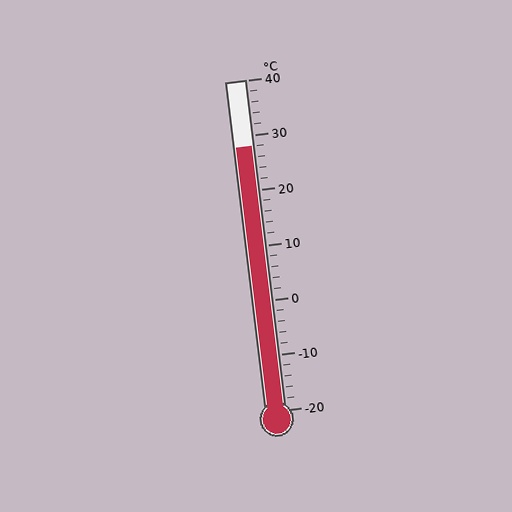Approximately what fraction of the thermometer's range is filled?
The thermometer is filled to approximately 80% of its range.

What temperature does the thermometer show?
The thermometer shows approximately 28°C.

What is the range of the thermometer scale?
The thermometer scale ranges from -20°C to 40°C.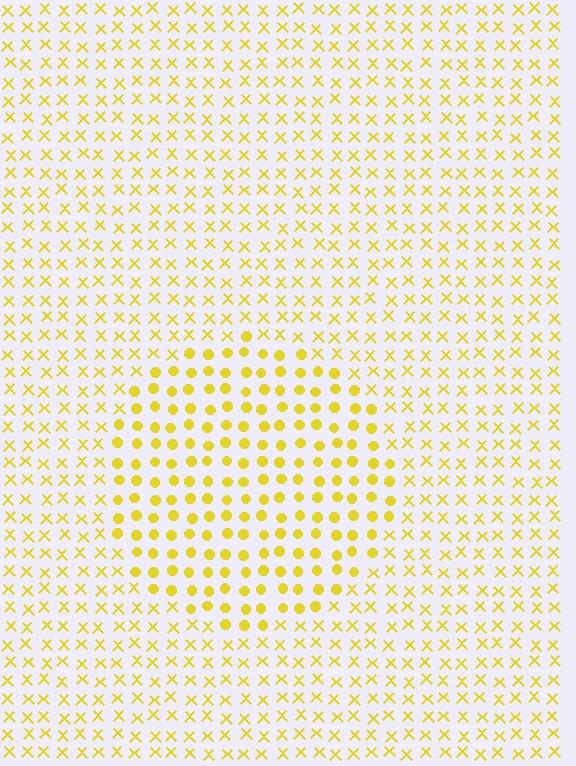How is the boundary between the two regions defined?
The boundary is defined by a change in element shape: circles inside vs. X marks outside. All elements share the same color and spacing.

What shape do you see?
I see a circle.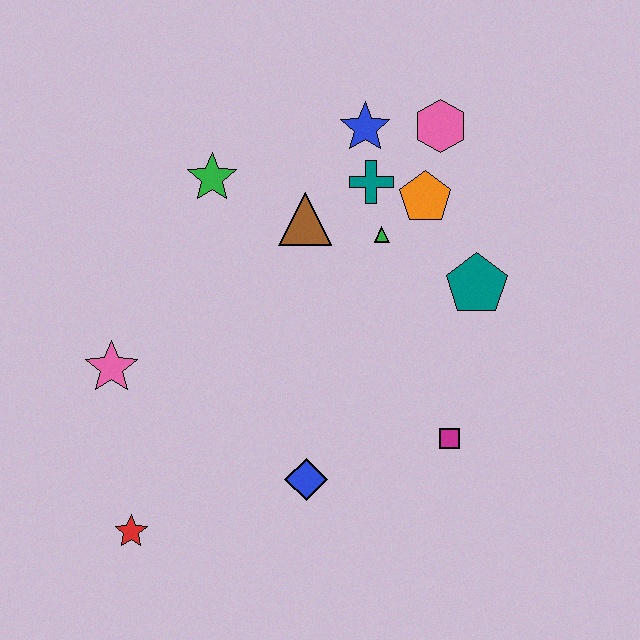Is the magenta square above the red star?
Yes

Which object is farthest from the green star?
The red star is farthest from the green star.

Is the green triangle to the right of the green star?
Yes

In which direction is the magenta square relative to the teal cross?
The magenta square is below the teal cross.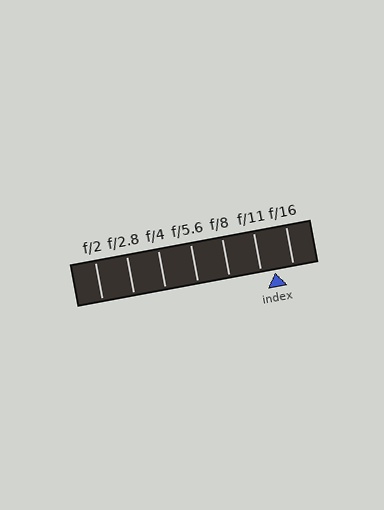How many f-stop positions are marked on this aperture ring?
There are 7 f-stop positions marked.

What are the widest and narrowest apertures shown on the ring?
The widest aperture shown is f/2 and the narrowest is f/16.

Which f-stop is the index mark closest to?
The index mark is closest to f/11.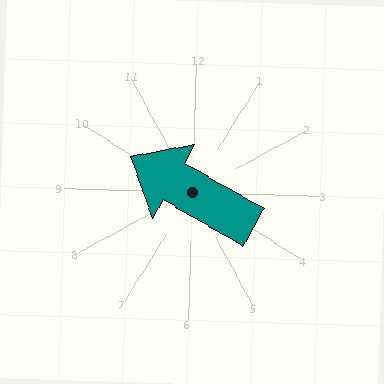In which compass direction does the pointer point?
Northwest.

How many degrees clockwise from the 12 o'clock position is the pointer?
Approximately 298 degrees.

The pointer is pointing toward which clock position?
Roughly 10 o'clock.